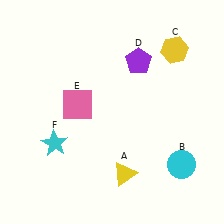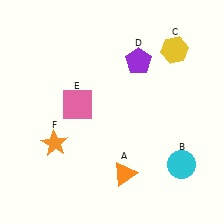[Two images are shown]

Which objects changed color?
A changed from yellow to orange. F changed from cyan to orange.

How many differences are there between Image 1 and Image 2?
There are 2 differences between the two images.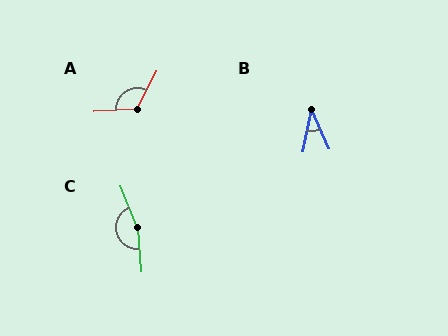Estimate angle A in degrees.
Approximately 120 degrees.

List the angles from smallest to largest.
B (36°), A (120°), C (162°).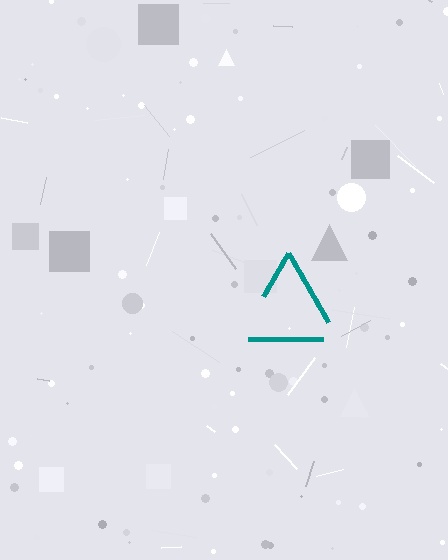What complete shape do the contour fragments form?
The contour fragments form a triangle.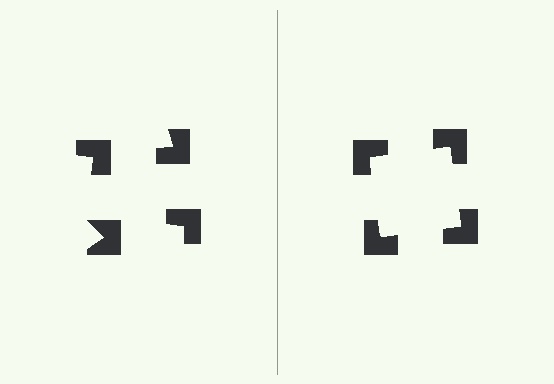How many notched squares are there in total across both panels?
8 — 4 on each side.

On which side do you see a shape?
An illusory square appears on the right side. On the left side the wedge cuts are rotated, so no coherent shape forms.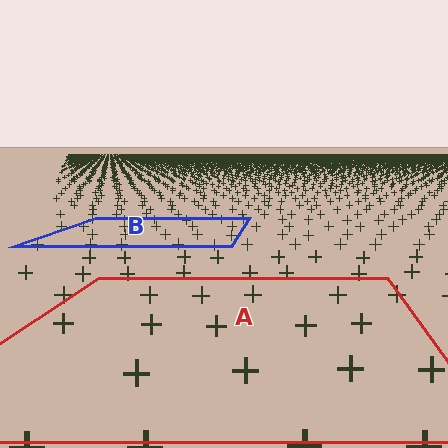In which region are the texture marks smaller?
The texture marks are smaller in region B, because it is farther away.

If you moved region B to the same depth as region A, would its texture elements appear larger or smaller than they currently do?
They would appear larger. At a closer depth, the same texture elements are projected at a bigger on-screen size.